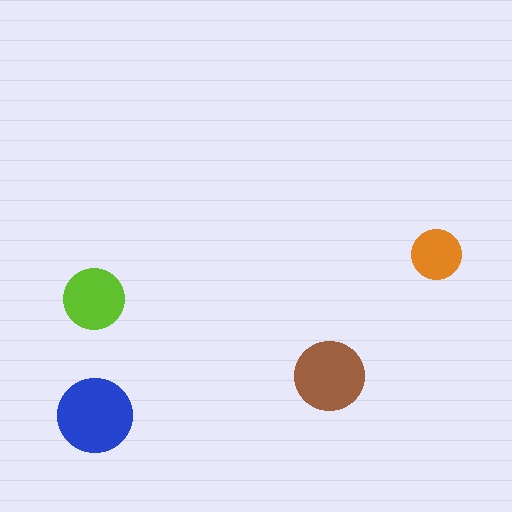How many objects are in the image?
There are 4 objects in the image.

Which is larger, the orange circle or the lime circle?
The lime one.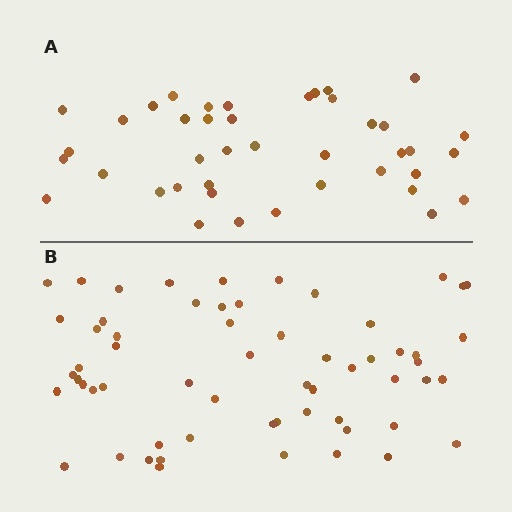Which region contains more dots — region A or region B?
Region B (the bottom region) has more dots.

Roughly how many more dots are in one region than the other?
Region B has approximately 20 more dots than region A.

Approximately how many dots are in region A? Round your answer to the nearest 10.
About 40 dots. (The exact count is 41, which rounds to 40.)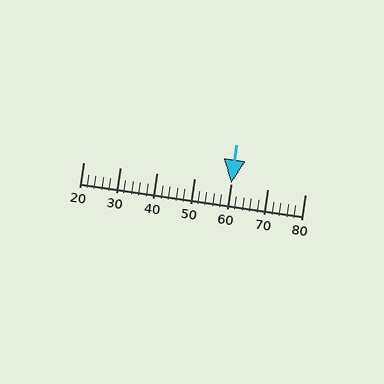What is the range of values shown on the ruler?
The ruler shows values from 20 to 80.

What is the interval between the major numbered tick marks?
The major tick marks are spaced 10 units apart.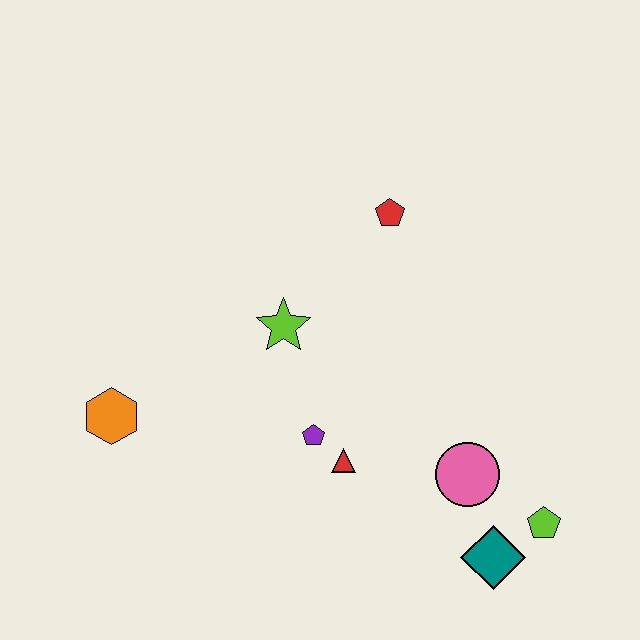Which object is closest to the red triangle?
The purple pentagon is closest to the red triangle.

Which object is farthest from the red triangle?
The red pentagon is farthest from the red triangle.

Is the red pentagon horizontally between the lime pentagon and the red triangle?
Yes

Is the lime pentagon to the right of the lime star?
Yes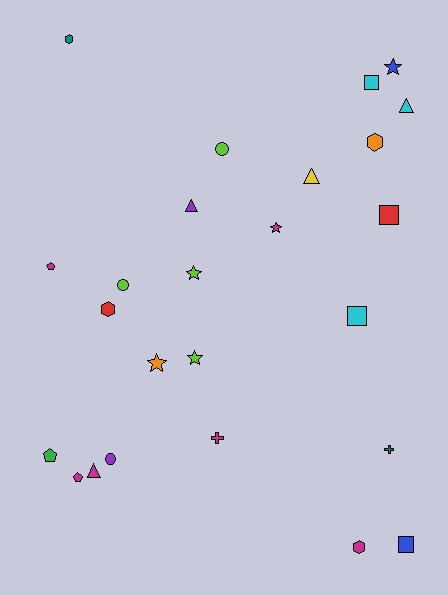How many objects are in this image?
There are 25 objects.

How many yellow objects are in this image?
There is 1 yellow object.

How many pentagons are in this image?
There are 3 pentagons.